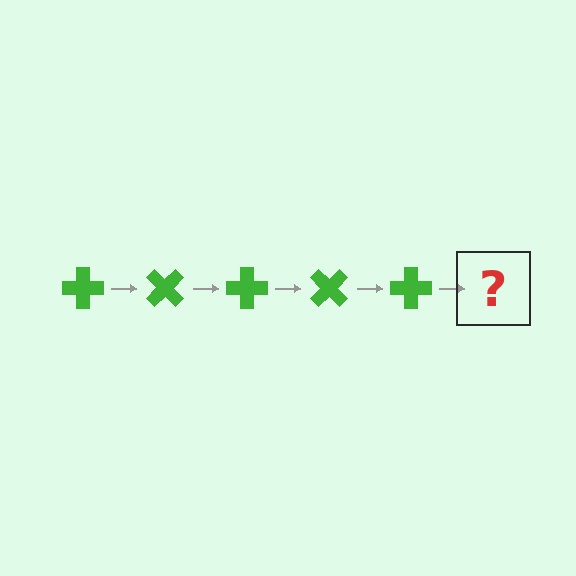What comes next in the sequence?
The next element should be a green cross rotated 225 degrees.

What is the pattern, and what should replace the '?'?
The pattern is that the cross rotates 45 degrees each step. The '?' should be a green cross rotated 225 degrees.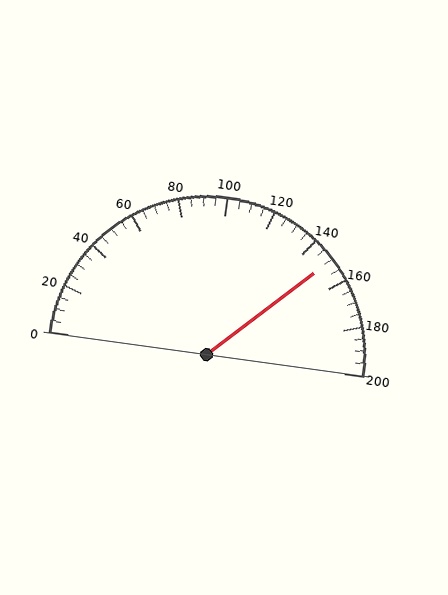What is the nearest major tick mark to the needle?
The nearest major tick mark is 160.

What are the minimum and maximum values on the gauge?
The gauge ranges from 0 to 200.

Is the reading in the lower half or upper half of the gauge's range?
The reading is in the upper half of the range (0 to 200).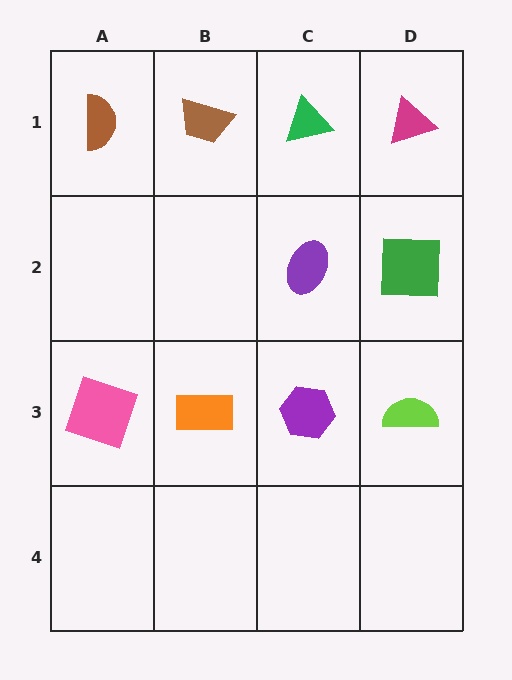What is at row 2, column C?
A purple ellipse.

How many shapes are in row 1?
4 shapes.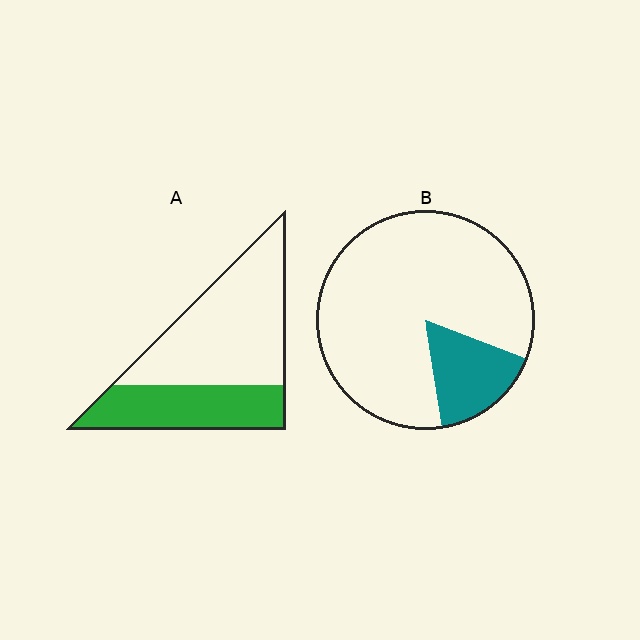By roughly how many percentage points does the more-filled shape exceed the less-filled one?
By roughly 20 percentage points (A over B).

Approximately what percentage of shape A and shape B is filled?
A is approximately 35% and B is approximately 15%.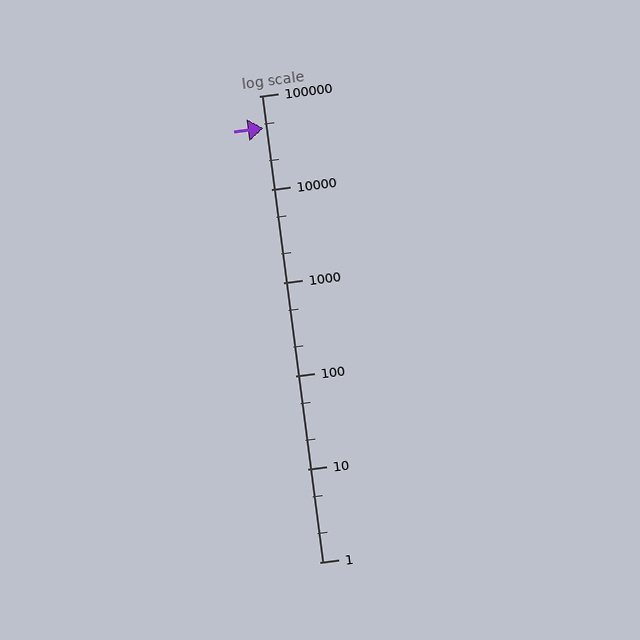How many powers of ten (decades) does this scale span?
The scale spans 5 decades, from 1 to 100000.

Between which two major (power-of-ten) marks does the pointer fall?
The pointer is between 10000 and 100000.